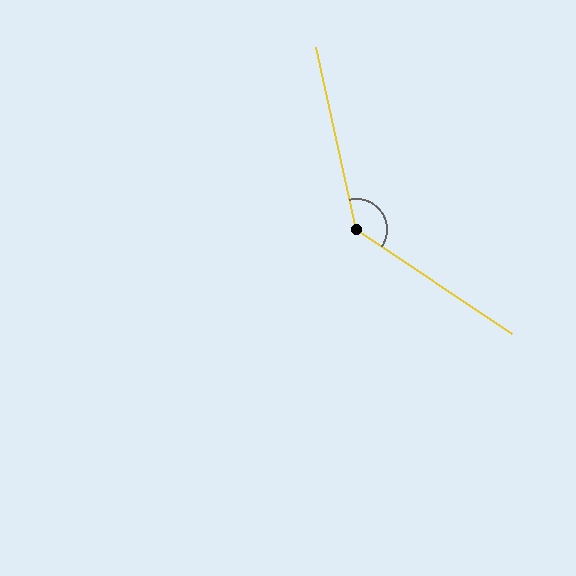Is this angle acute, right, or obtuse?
It is obtuse.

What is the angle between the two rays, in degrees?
Approximately 136 degrees.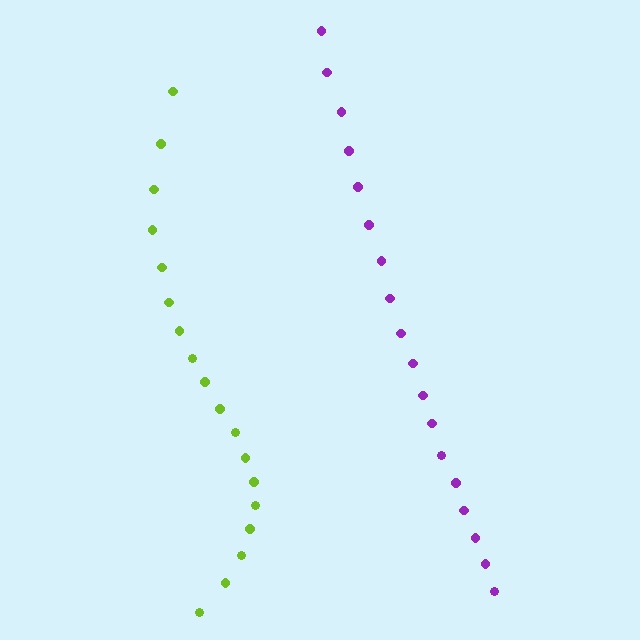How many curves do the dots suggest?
There are 2 distinct paths.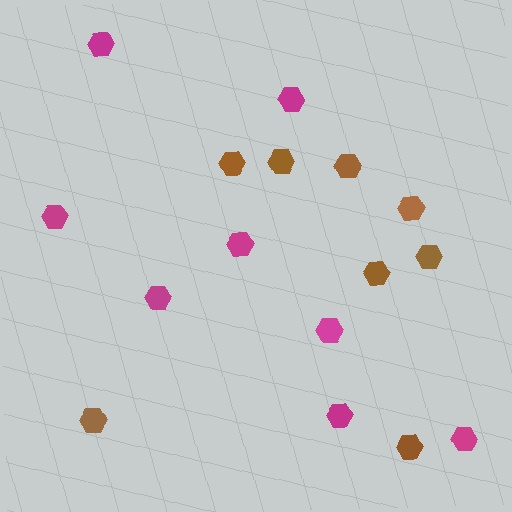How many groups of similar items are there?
There are 2 groups: one group of brown hexagons (8) and one group of magenta hexagons (8).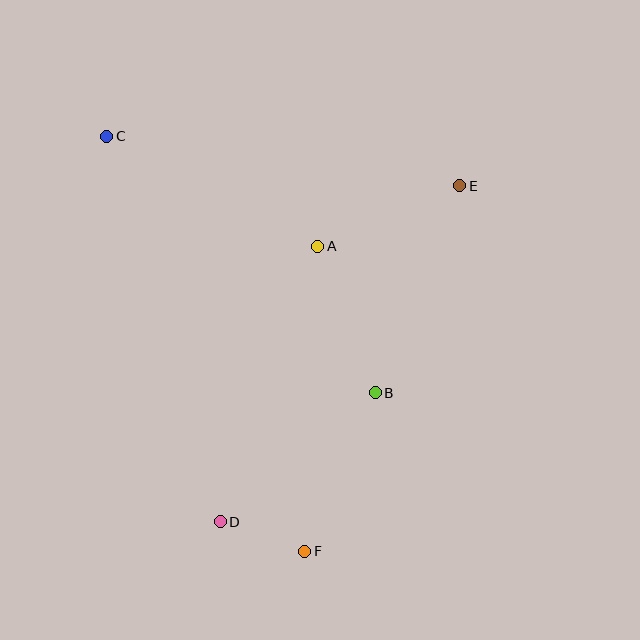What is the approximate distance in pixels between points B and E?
The distance between B and E is approximately 224 pixels.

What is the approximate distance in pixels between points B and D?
The distance between B and D is approximately 201 pixels.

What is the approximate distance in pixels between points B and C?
The distance between B and C is approximately 371 pixels.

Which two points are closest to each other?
Points D and F are closest to each other.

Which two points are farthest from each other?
Points C and F are farthest from each other.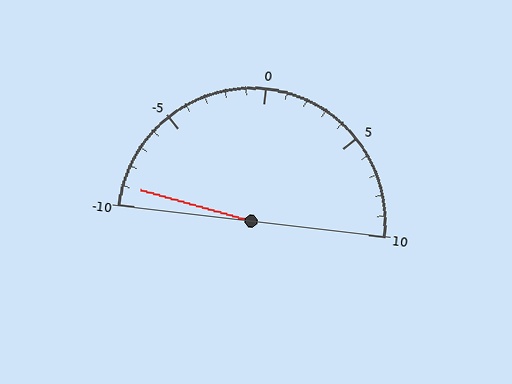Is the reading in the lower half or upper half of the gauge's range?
The reading is in the lower half of the range (-10 to 10).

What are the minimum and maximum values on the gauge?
The gauge ranges from -10 to 10.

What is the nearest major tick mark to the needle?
The nearest major tick mark is -10.